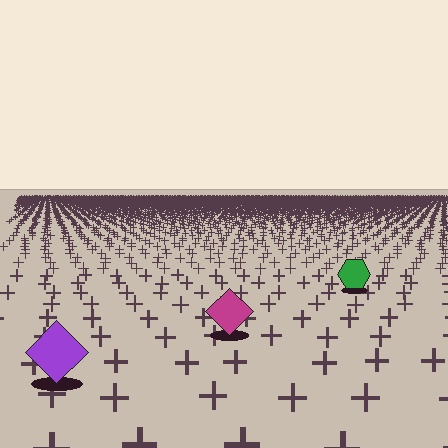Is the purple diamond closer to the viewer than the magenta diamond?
Yes. The purple diamond is closer — you can tell from the texture gradient: the ground texture is coarser near it.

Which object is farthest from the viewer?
The green hexagon is farthest from the viewer. It appears smaller and the ground texture around it is denser.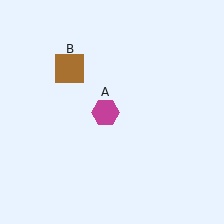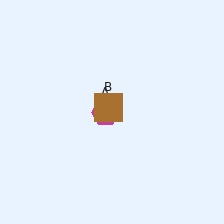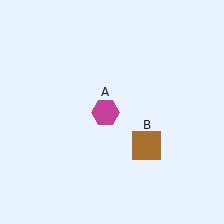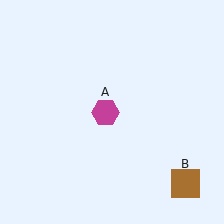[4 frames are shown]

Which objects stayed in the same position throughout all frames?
Magenta hexagon (object A) remained stationary.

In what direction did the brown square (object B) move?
The brown square (object B) moved down and to the right.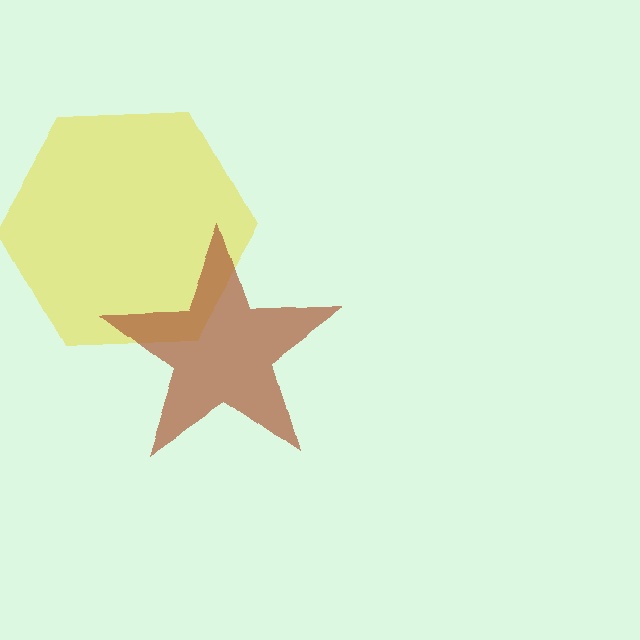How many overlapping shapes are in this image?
There are 2 overlapping shapes in the image.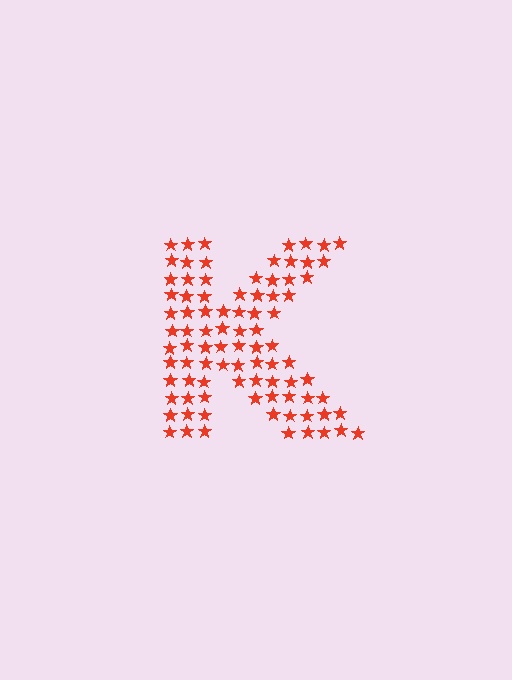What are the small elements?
The small elements are stars.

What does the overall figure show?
The overall figure shows the letter K.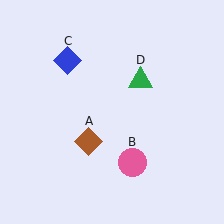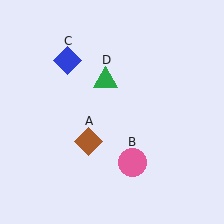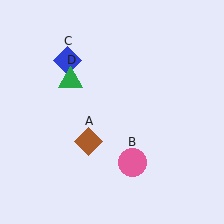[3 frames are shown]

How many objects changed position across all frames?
1 object changed position: green triangle (object D).